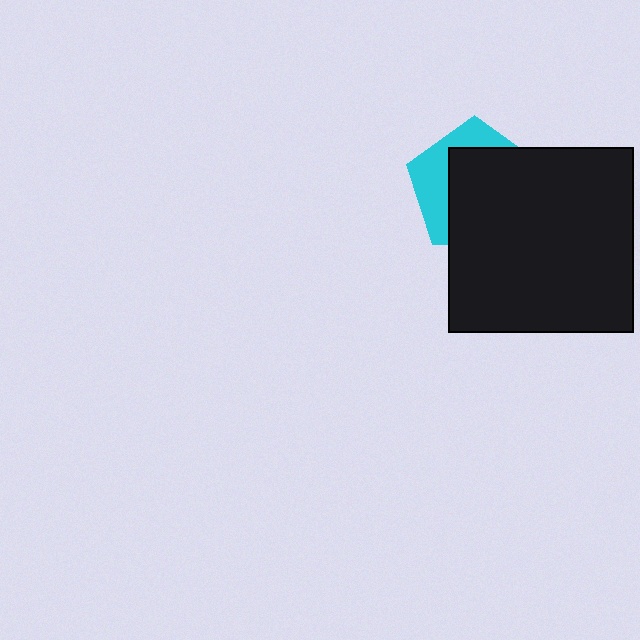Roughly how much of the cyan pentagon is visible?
A small part of it is visible (roughly 34%).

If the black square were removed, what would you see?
You would see the complete cyan pentagon.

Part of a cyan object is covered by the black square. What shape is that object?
It is a pentagon.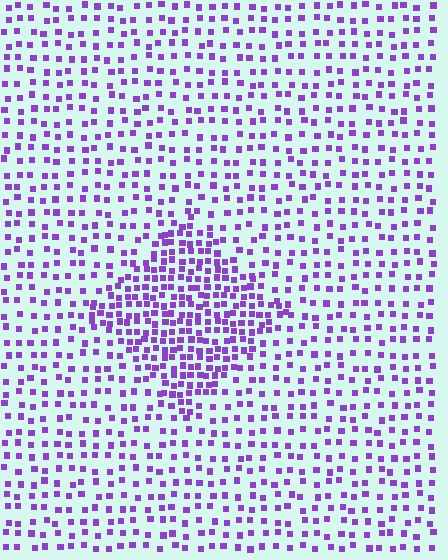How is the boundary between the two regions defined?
The boundary is defined by a change in element density (approximately 2.1x ratio). All elements are the same color, size, and shape.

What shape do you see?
I see a diamond.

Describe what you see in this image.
The image contains small purple elements arranged at two different densities. A diamond-shaped region is visible where the elements are more densely packed than the surrounding area.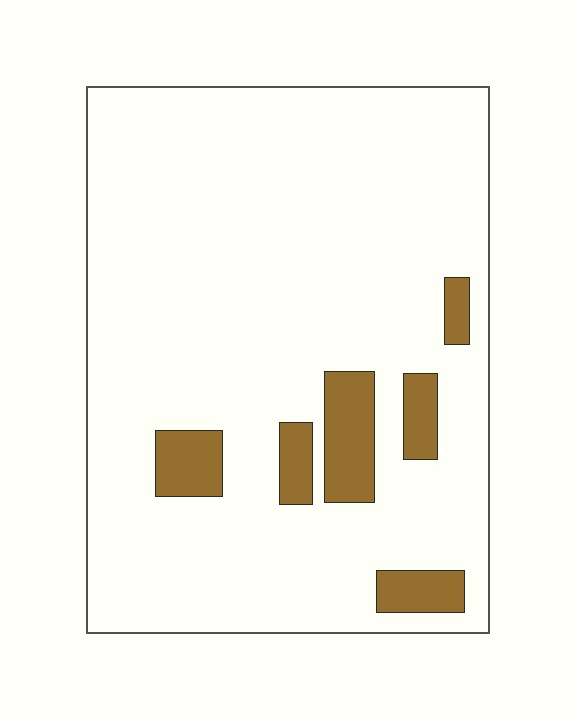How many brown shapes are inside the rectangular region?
6.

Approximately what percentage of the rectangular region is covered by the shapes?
Approximately 10%.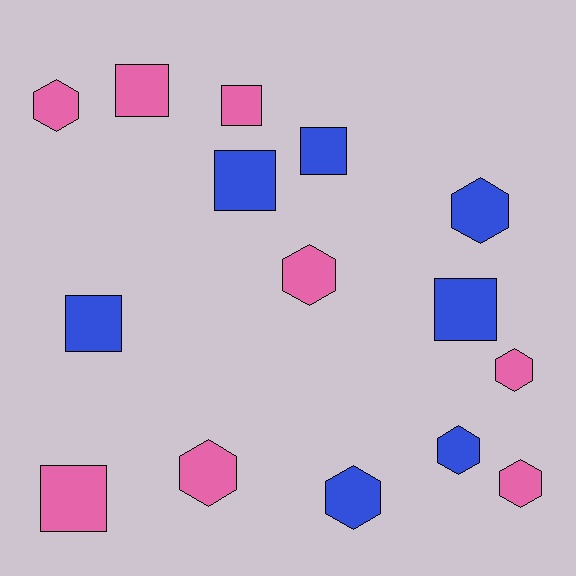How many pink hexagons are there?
There are 5 pink hexagons.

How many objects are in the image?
There are 15 objects.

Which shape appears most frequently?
Hexagon, with 8 objects.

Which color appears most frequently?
Pink, with 8 objects.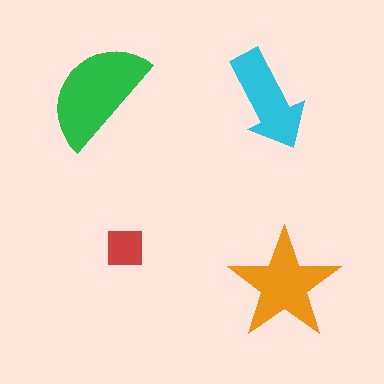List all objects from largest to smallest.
The green semicircle, the orange star, the cyan arrow, the red square.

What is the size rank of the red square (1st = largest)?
4th.